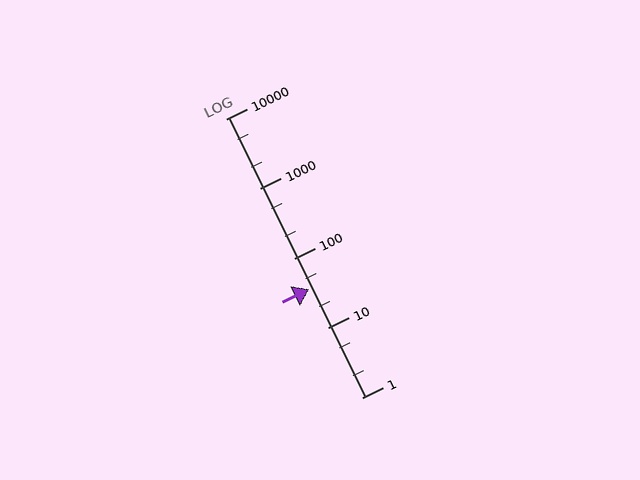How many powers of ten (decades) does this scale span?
The scale spans 4 decades, from 1 to 10000.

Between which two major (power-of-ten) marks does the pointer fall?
The pointer is between 10 and 100.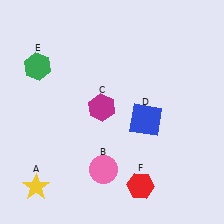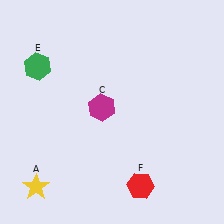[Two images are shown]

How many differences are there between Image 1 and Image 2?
There are 2 differences between the two images.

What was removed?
The pink circle (B), the blue square (D) were removed in Image 2.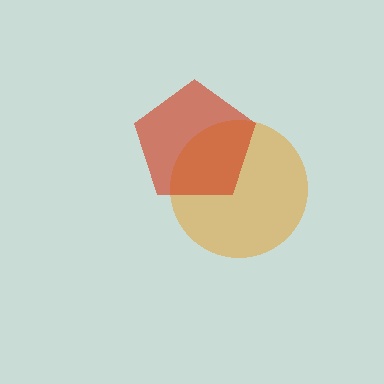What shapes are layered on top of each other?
The layered shapes are: an orange circle, a red pentagon.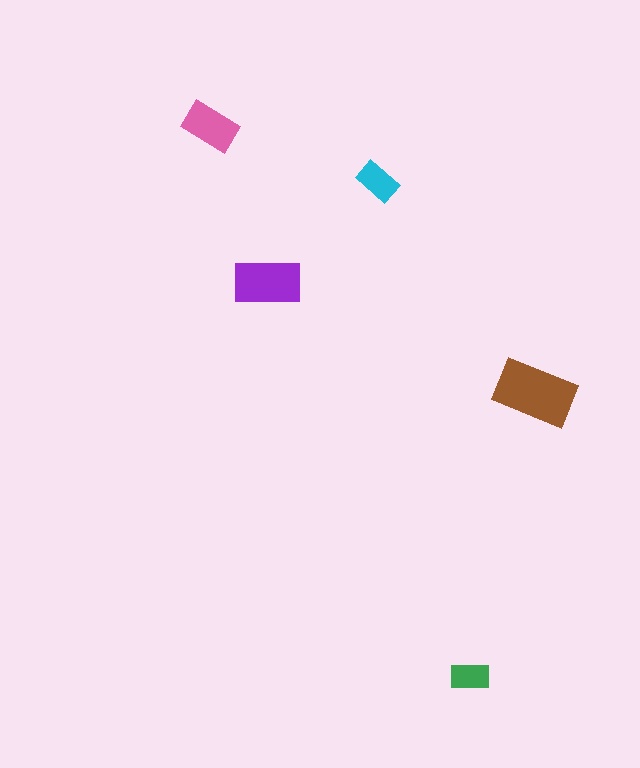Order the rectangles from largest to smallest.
the brown one, the purple one, the pink one, the cyan one, the green one.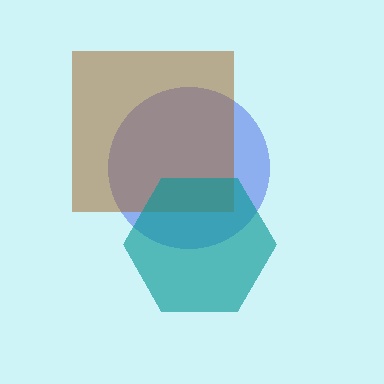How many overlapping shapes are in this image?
There are 3 overlapping shapes in the image.